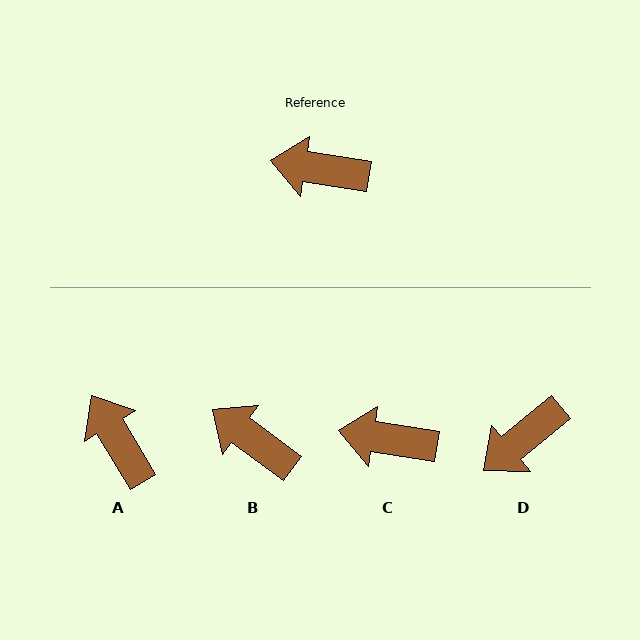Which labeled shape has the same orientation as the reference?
C.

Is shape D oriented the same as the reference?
No, it is off by about 49 degrees.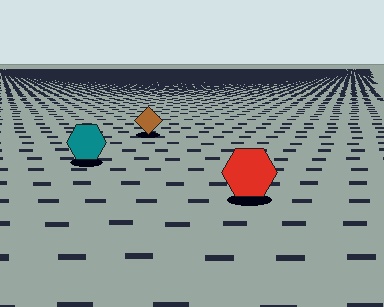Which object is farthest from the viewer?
The brown diamond is farthest from the viewer. It appears smaller and the ground texture around it is denser.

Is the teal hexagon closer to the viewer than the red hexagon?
No. The red hexagon is closer — you can tell from the texture gradient: the ground texture is coarser near it.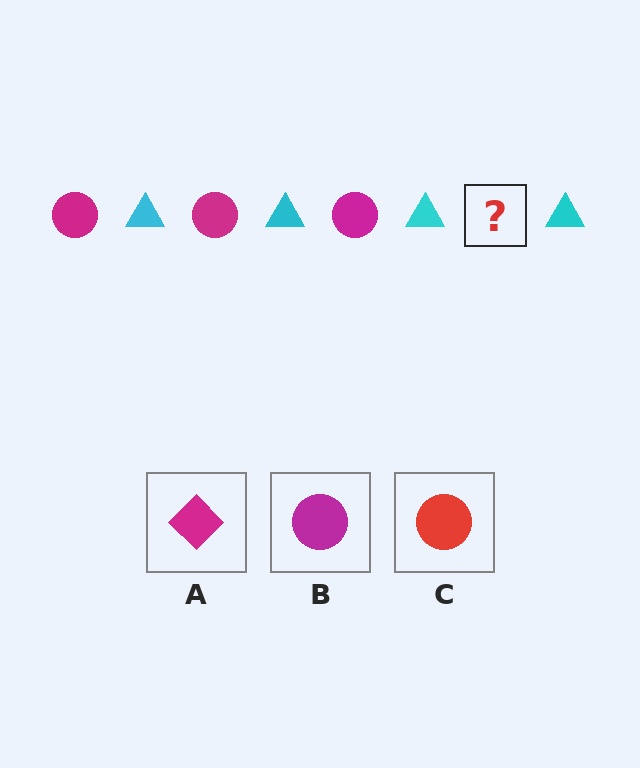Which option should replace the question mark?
Option B.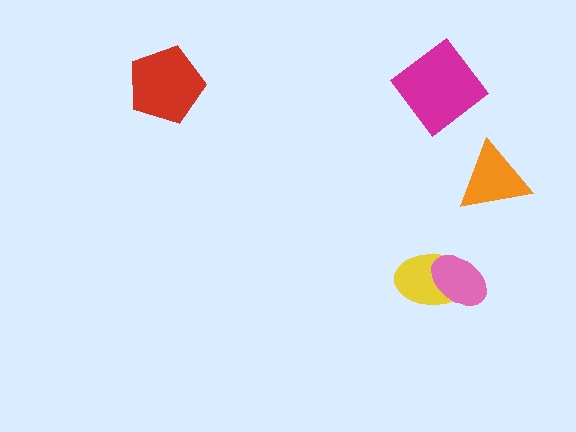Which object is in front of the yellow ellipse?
The pink ellipse is in front of the yellow ellipse.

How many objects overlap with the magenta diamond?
0 objects overlap with the magenta diamond.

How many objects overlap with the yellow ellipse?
1 object overlaps with the yellow ellipse.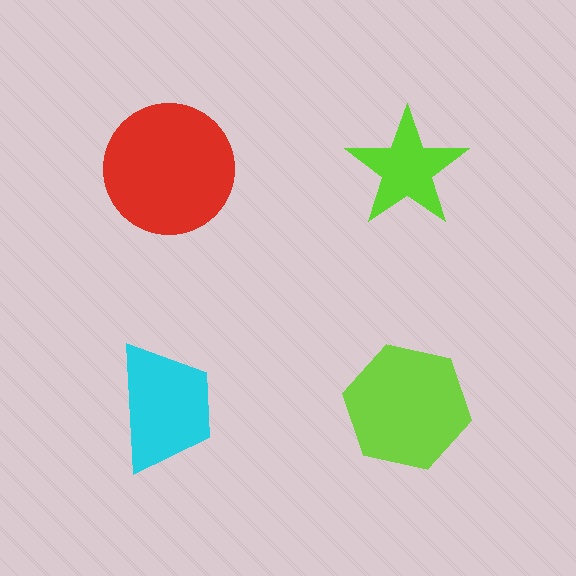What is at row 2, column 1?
A cyan trapezoid.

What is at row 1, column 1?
A red circle.